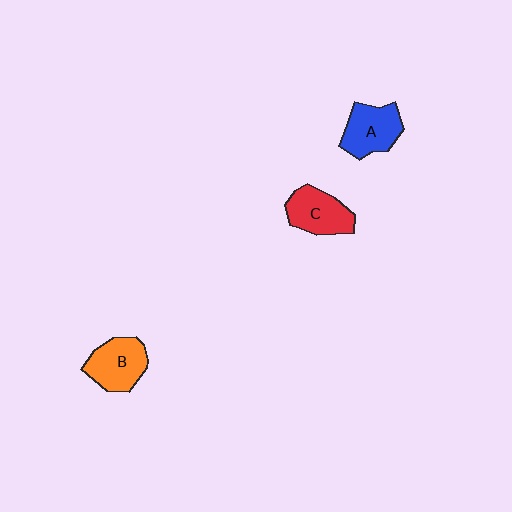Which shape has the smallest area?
Shape C (red).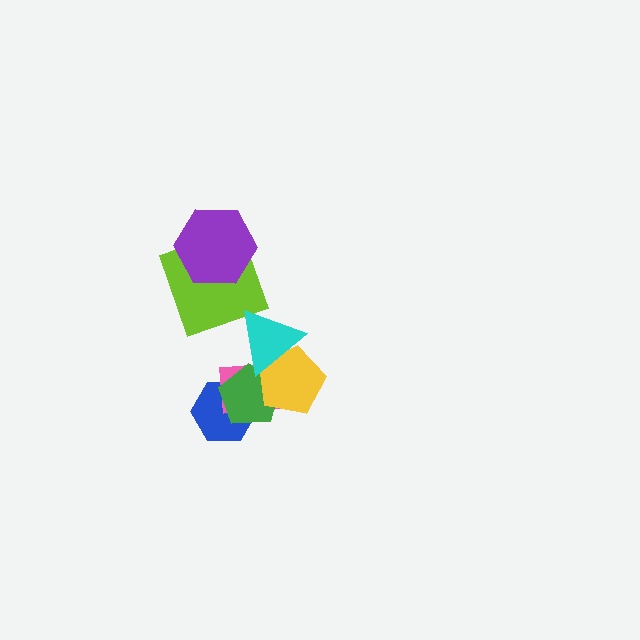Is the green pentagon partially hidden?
Yes, it is partially covered by another shape.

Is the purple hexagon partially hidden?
No, no other shape covers it.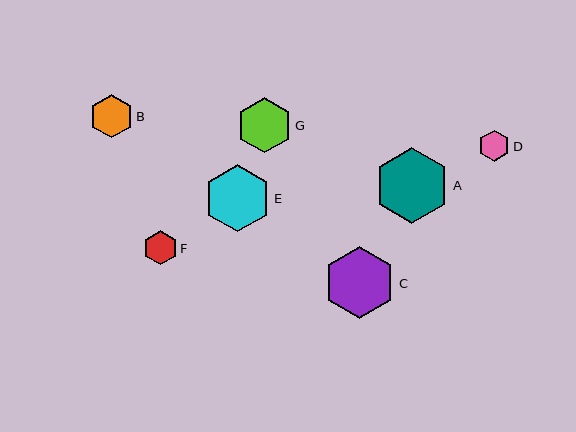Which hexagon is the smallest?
Hexagon D is the smallest with a size of approximately 31 pixels.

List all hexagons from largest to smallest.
From largest to smallest: A, C, E, G, B, F, D.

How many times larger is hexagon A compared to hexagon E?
Hexagon A is approximately 1.1 times the size of hexagon E.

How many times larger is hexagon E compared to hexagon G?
Hexagon E is approximately 1.2 times the size of hexagon G.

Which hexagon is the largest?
Hexagon A is the largest with a size of approximately 76 pixels.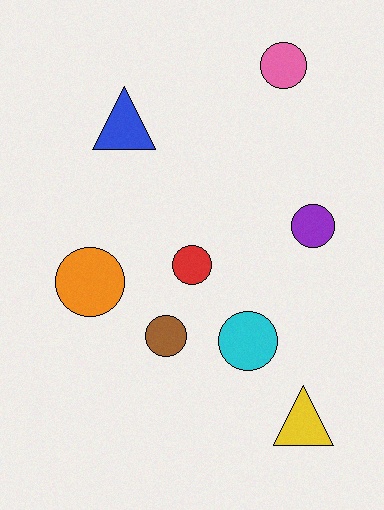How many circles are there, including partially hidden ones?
There are 6 circles.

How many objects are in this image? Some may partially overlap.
There are 8 objects.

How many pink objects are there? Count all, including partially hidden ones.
There is 1 pink object.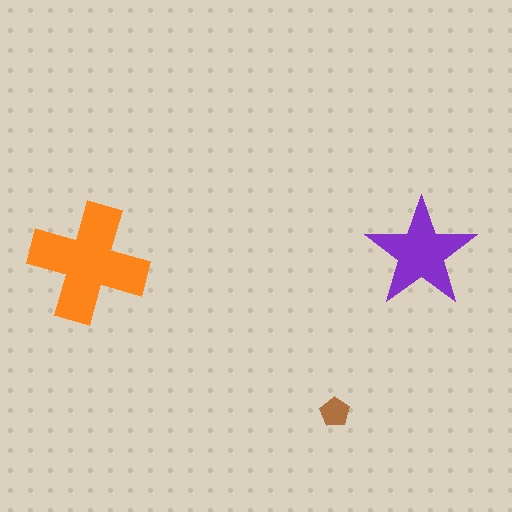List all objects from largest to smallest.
The orange cross, the purple star, the brown pentagon.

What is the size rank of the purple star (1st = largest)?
2nd.